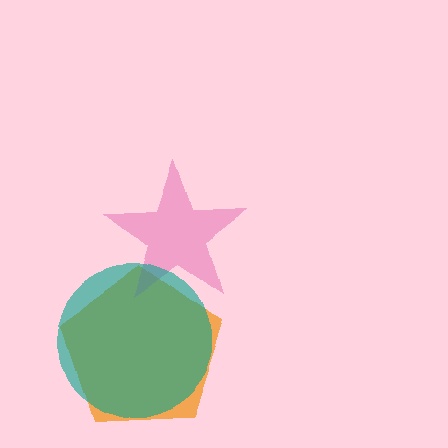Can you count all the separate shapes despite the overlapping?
Yes, there are 3 separate shapes.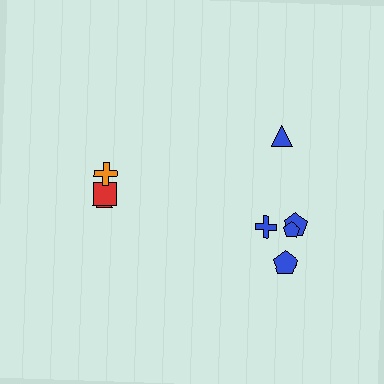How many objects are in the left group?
There are 3 objects.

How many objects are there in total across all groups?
There are 8 objects.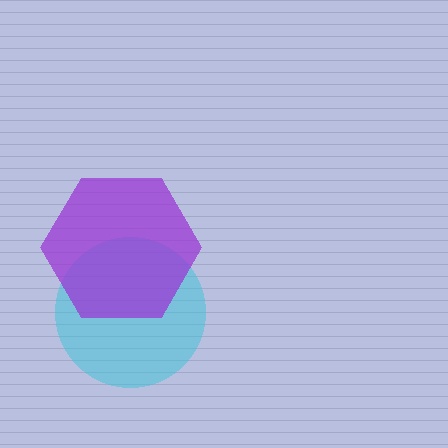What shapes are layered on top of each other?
The layered shapes are: a cyan circle, a purple hexagon.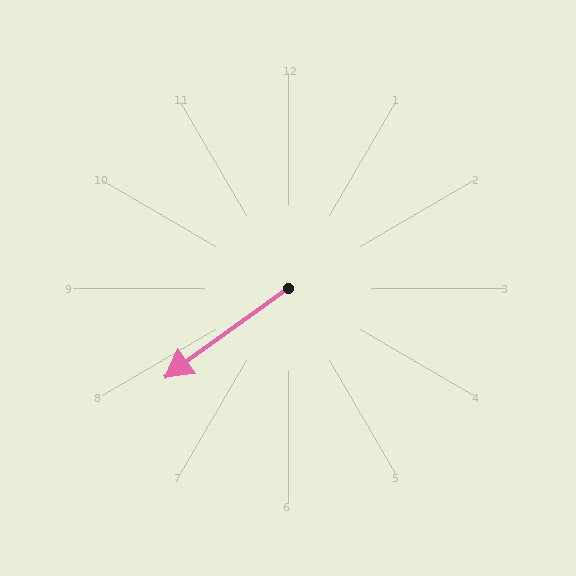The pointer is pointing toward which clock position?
Roughly 8 o'clock.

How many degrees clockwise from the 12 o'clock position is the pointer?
Approximately 234 degrees.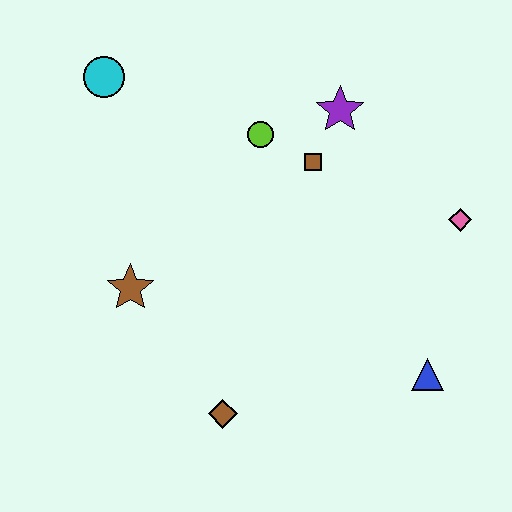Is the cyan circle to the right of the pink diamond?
No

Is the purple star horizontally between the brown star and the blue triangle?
Yes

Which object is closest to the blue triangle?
The pink diamond is closest to the blue triangle.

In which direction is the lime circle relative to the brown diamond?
The lime circle is above the brown diamond.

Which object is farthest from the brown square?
The brown diamond is farthest from the brown square.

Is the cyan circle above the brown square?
Yes